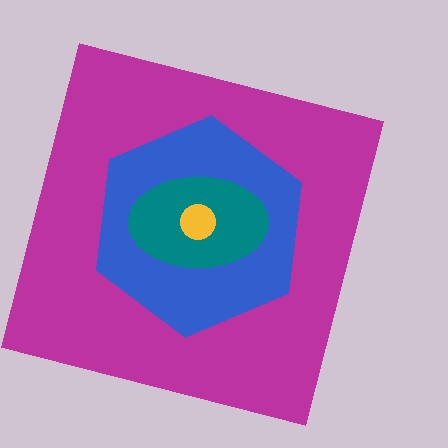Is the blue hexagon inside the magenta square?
Yes.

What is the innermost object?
The yellow circle.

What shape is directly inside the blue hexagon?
The teal ellipse.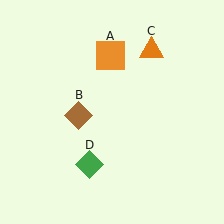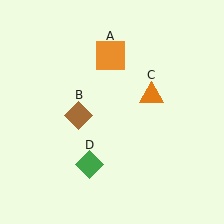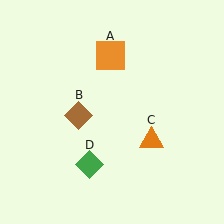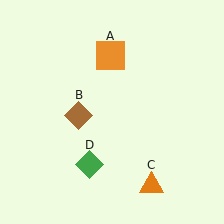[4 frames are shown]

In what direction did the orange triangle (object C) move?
The orange triangle (object C) moved down.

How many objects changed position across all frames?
1 object changed position: orange triangle (object C).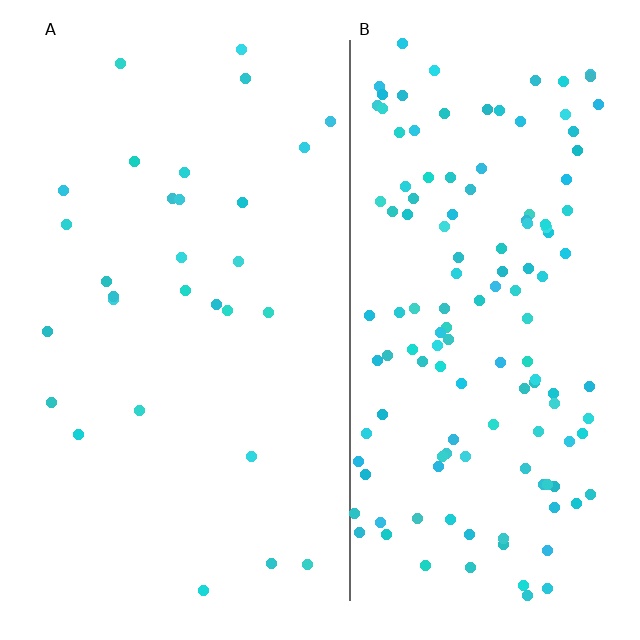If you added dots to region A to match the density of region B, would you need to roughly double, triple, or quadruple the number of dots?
Approximately quadruple.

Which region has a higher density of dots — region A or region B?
B (the right).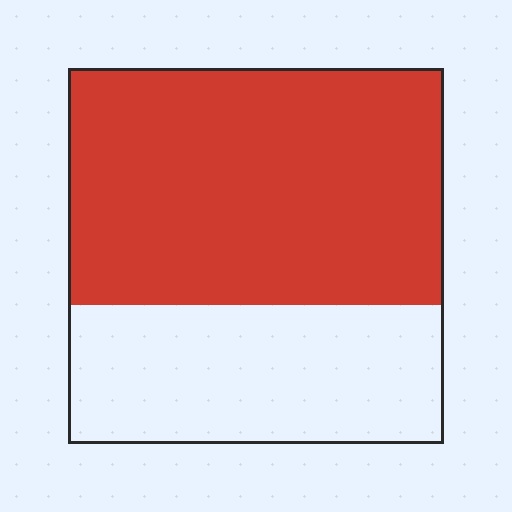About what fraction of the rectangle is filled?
About five eighths (5/8).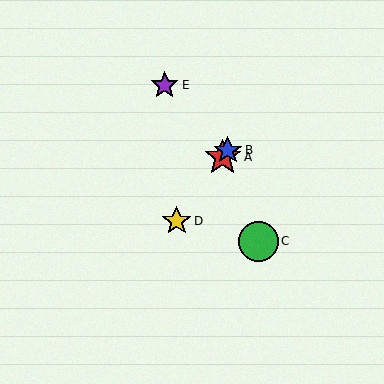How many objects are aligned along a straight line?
3 objects (A, B, D) are aligned along a straight line.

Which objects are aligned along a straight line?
Objects A, B, D are aligned along a straight line.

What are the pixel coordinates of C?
Object C is at (258, 241).